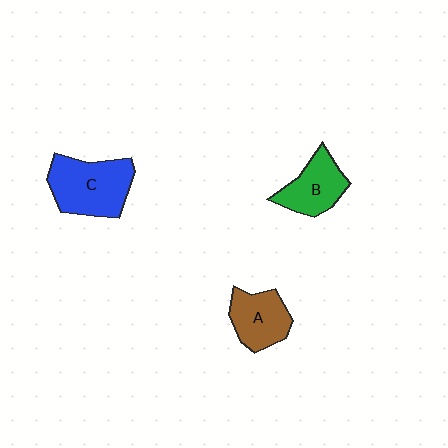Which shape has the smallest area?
Shape A (brown).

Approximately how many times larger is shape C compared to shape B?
Approximately 1.5 times.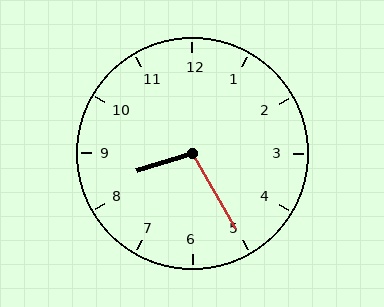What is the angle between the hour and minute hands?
Approximately 102 degrees.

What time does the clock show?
8:25.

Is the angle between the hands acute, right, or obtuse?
It is obtuse.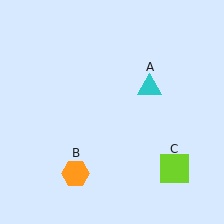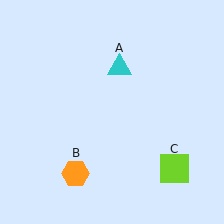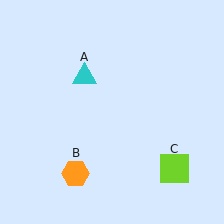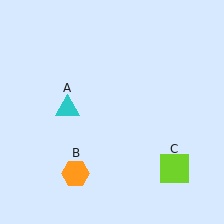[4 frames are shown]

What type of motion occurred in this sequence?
The cyan triangle (object A) rotated counterclockwise around the center of the scene.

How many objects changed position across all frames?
1 object changed position: cyan triangle (object A).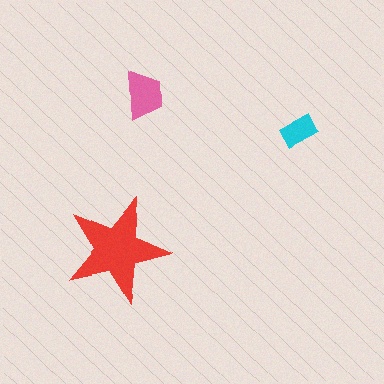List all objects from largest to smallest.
The red star, the pink trapezoid, the cyan rectangle.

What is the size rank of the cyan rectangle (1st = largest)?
3rd.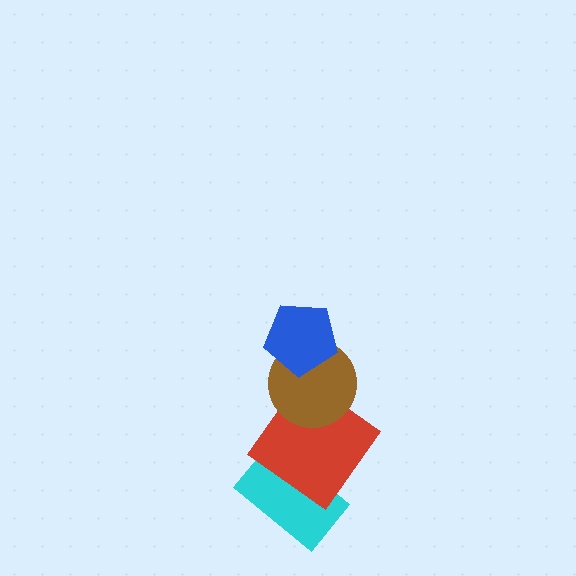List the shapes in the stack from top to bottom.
From top to bottom: the blue pentagon, the brown circle, the red diamond, the cyan rectangle.